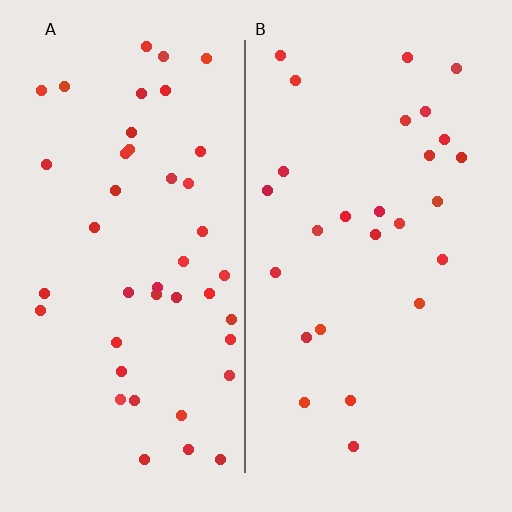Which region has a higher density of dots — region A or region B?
A (the left).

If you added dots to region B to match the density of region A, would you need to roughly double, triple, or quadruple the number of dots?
Approximately double.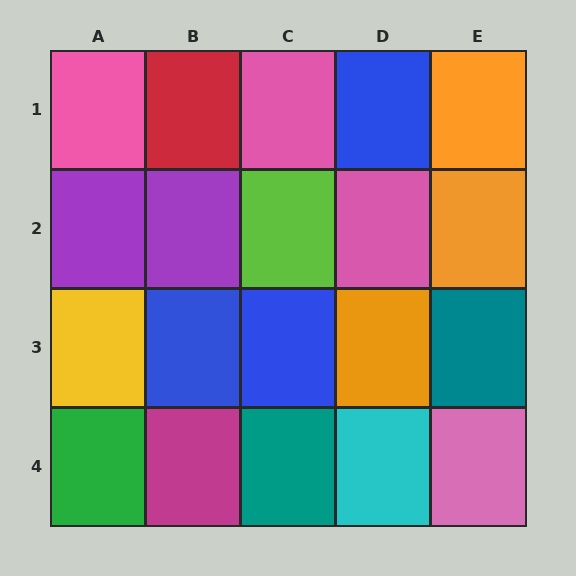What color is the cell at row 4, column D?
Cyan.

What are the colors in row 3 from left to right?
Yellow, blue, blue, orange, teal.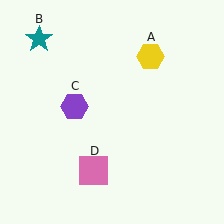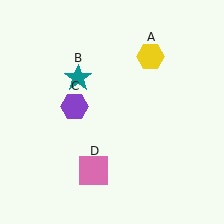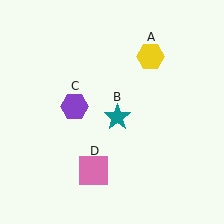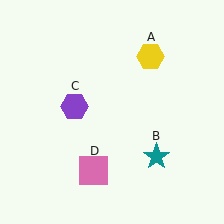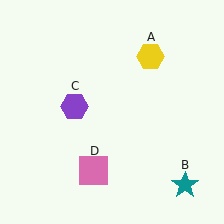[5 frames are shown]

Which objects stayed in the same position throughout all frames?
Yellow hexagon (object A) and purple hexagon (object C) and pink square (object D) remained stationary.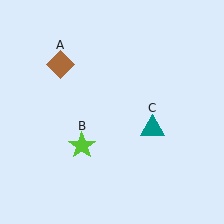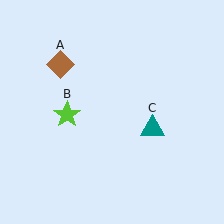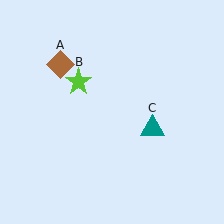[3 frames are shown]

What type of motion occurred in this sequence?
The lime star (object B) rotated clockwise around the center of the scene.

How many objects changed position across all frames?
1 object changed position: lime star (object B).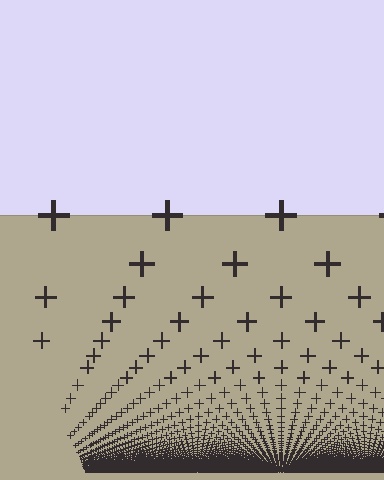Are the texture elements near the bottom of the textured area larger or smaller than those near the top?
Smaller. The gradient is inverted — elements near the bottom are smaller and denser.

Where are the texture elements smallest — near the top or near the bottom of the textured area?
Near the bottom.